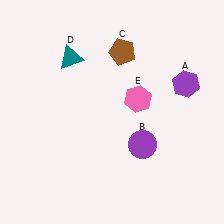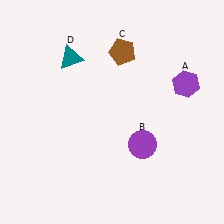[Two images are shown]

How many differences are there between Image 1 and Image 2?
There is 1 difference between the two images.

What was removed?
The pink hexagon (E) was removed in Image 2.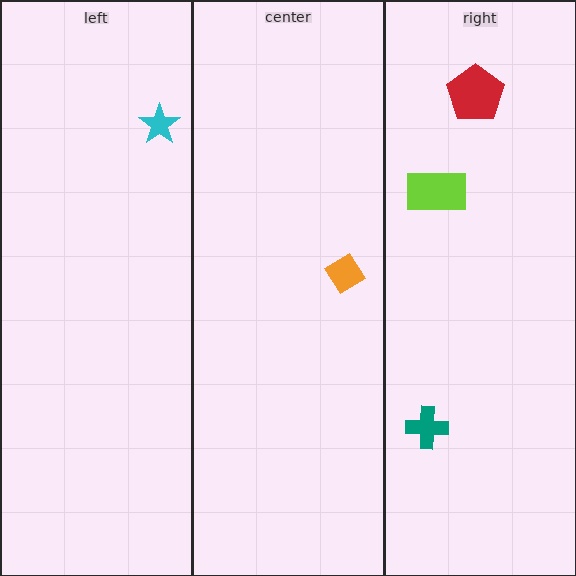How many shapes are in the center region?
1.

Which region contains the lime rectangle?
The right region.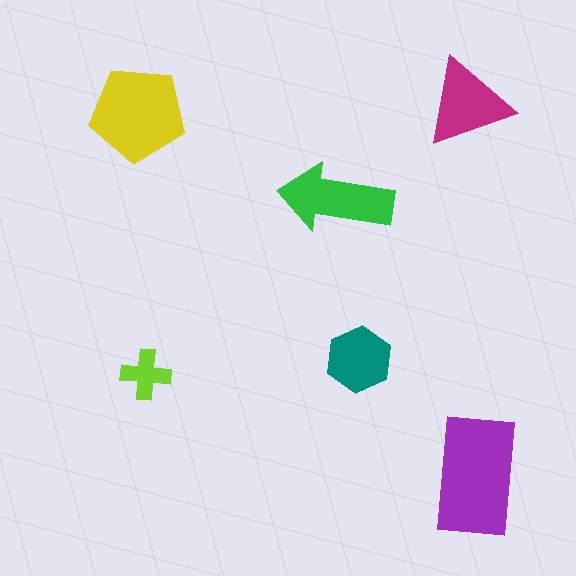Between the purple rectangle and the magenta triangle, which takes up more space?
The purple rectangle.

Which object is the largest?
The purple rectangle.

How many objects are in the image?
There are 6 objects in the image.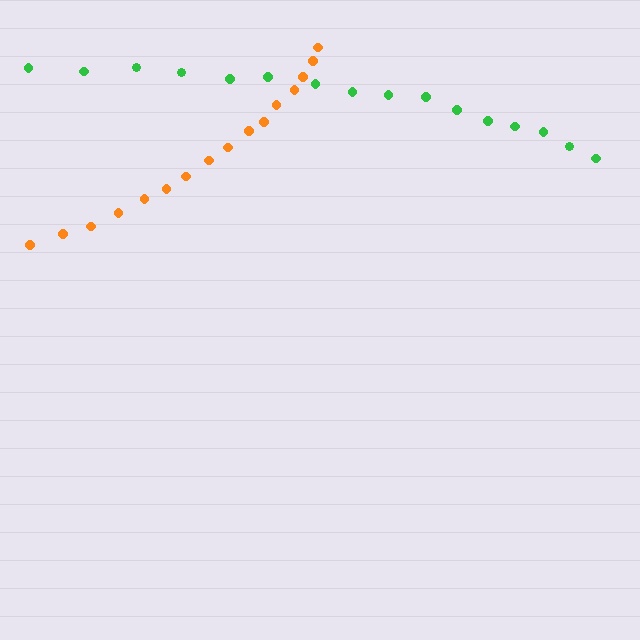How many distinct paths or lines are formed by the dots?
There are 2 distinct paths.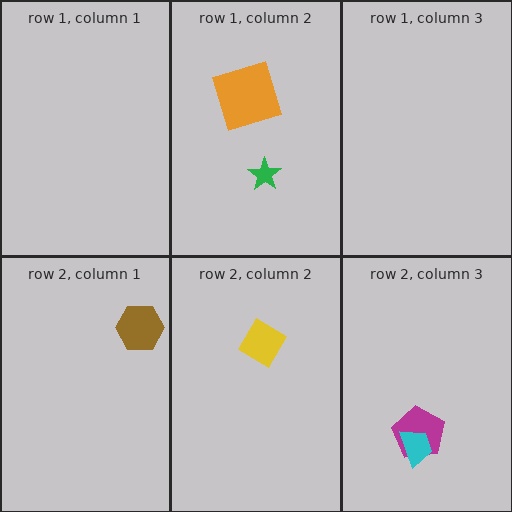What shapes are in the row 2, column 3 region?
The magenta pentagon, the cyan trapezoid.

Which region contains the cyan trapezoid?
The row 2, column 3 region.